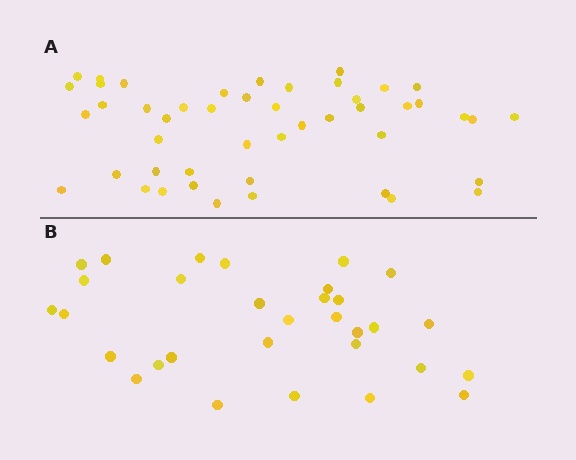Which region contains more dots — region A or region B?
Region A (the top region) has more dots.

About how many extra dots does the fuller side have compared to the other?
Region A has approximately 15 more dots than region B.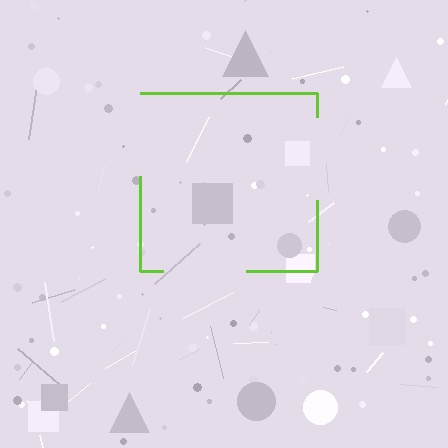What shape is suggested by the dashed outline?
The dashed outline suggests a square.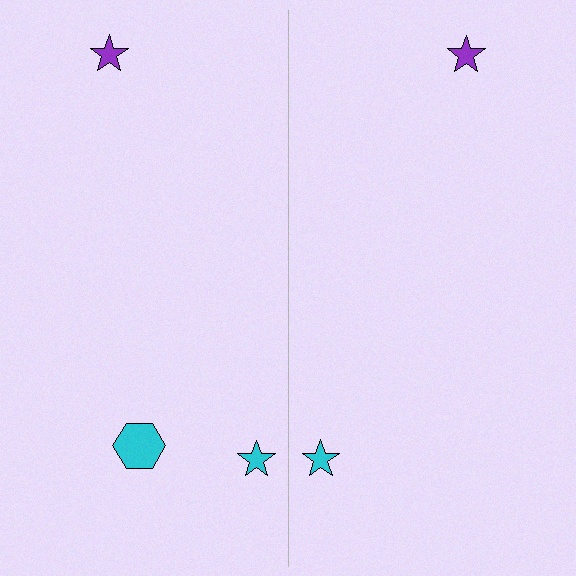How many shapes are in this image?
There are 5 shapes in this image.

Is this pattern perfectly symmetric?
No, the pattern is not perfectly symmetric. A cyan hexagon is missing from the right side.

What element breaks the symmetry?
A cyan hexagon is missing from the right side.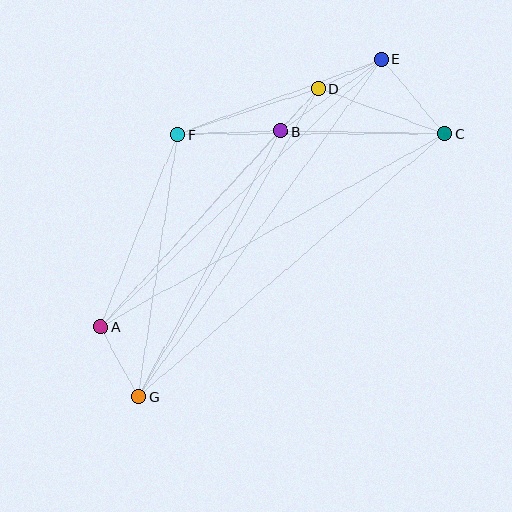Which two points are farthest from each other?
Points E and G are farthest from each other.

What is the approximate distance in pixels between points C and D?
The distance between C and D is approximately 135 pixels.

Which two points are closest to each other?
Points B and D are closest to each other.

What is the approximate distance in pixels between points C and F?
The distance between C and F is approximately 267 pixels.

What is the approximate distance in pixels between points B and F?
The distance between B and F is approximately 103 pixels.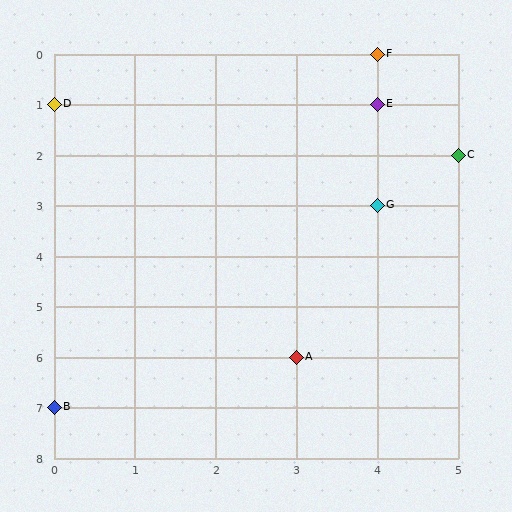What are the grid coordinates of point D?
Point D is at grid coordinates (0, 1).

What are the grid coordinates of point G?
Point G is at grid coordinates (4, 3).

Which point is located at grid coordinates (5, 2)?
Point C is at (5, 2).